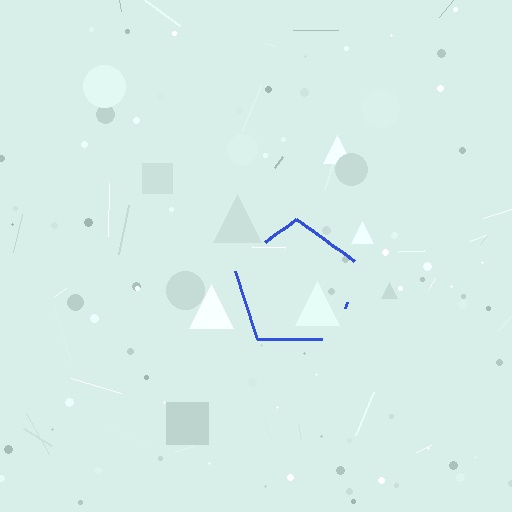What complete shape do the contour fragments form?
The contour fragments form a pentagon.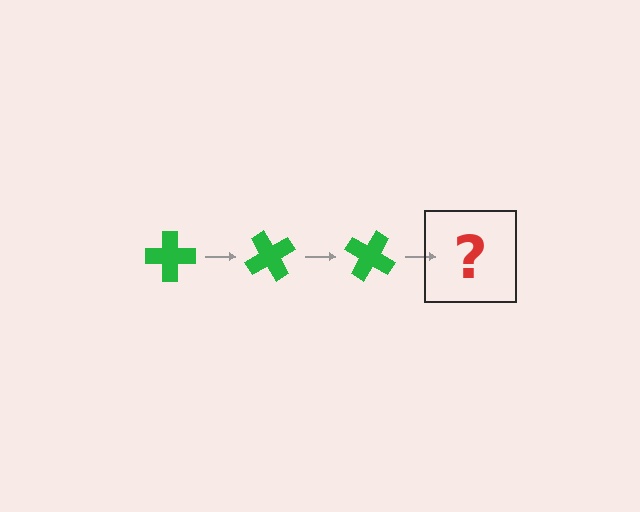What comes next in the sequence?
The next element should be a green cross rotated 180 degrees.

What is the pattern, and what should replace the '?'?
The pattern is that the cross rotates 60 degrees each step. The '?' should be a green cross rotated 180 degrees.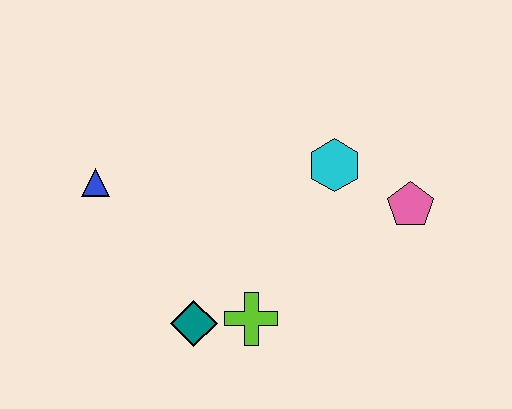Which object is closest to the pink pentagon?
The cyan hexagon is closest to the pink pentagon.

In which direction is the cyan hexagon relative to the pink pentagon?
The cyan hexagon is to the left of the pink pentagon.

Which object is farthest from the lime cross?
The blue triangle is farthest from the lime cross.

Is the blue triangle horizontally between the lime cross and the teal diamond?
No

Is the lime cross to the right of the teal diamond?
Yes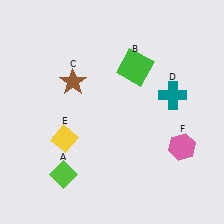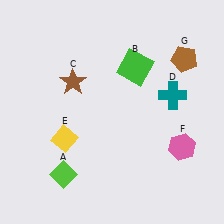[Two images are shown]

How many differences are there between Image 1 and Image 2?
There is 1 difference between the two images.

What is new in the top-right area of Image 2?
A brown pentagon (G) was added in the top-right area of Image 2.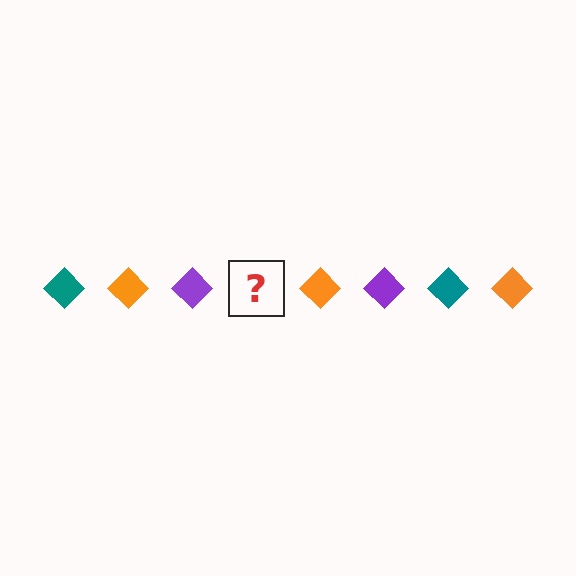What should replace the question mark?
The question mark should be replaced with a teal diamond.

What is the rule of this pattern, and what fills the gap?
The rule is that the pattern cycles through teal, orange, purple diamonds. The gap should be filled with a teal diamond.